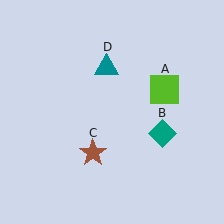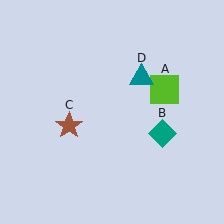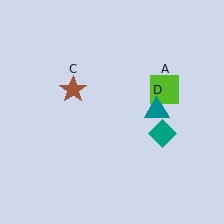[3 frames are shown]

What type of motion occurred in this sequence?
The brown star (object C), teal triangle (object D) rotated clockwise around the center of the scene.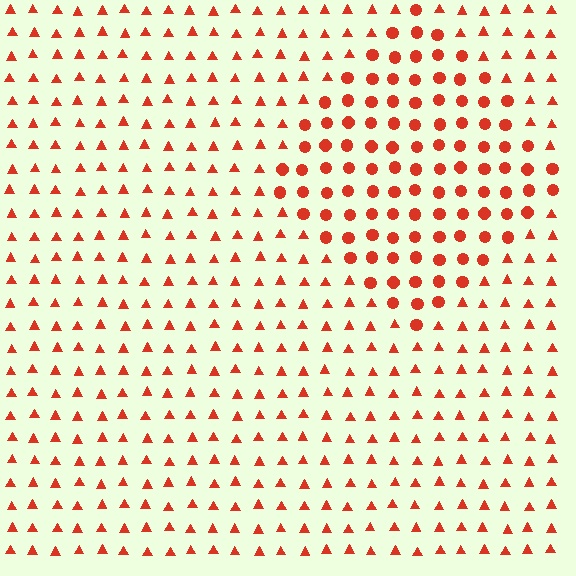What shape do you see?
I see a diamond.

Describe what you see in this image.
The image is filled with small red elements arranged in a uniform grid. A diamond-shaped region contains circles, while the surrounding area contains triangles. The boundary is defined purely by the change in element shape.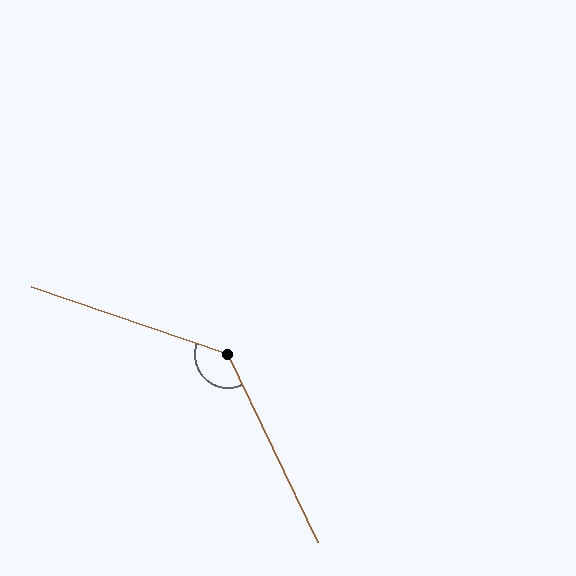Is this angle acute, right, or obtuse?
It is obtuse.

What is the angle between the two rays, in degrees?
Approximately 134 degrees.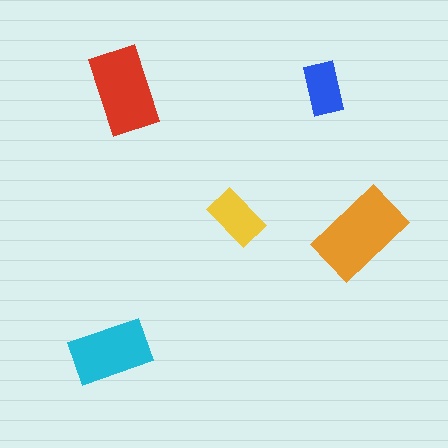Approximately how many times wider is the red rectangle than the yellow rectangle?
About 1.5 times wider.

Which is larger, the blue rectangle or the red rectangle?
The red one.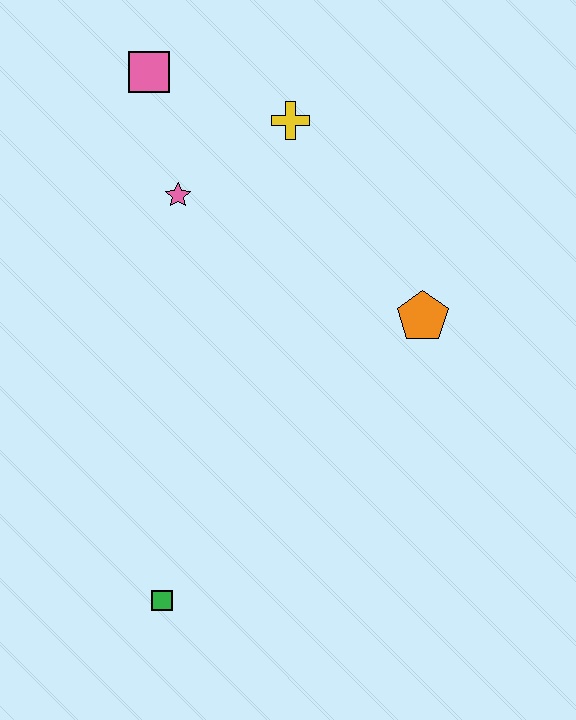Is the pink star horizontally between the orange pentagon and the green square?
Yes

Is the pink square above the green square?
Yes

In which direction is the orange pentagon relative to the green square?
The orange pentagon is above the green square.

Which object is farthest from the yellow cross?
The green square is farthest from the yellow cross.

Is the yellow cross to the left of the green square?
No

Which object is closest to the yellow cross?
The pink star is closest to the yellow cross.